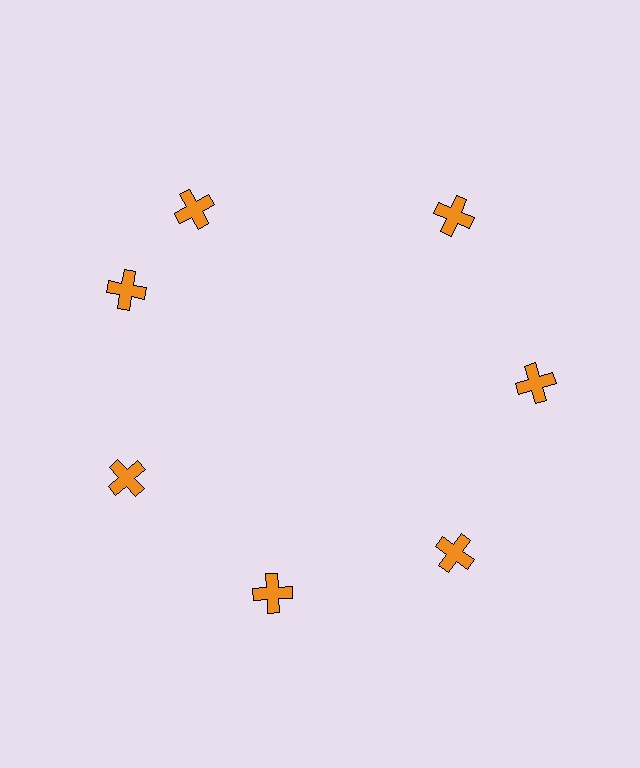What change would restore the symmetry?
The symmetry would be restored by rotating it back into even spacing with its neighbors so that all 7 crosses sit at equal angles and equal distance from the center.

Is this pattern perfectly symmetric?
No. The 7 orange crosses are arranged in a ring, but one element near the 12 o'clock position is rotated out of alignment along the ring, breaking the 7-fold rotational symmetry.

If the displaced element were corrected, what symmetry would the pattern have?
It would have 7-fold rotational symmetry — the pattern would map onto itself every 51 degrees.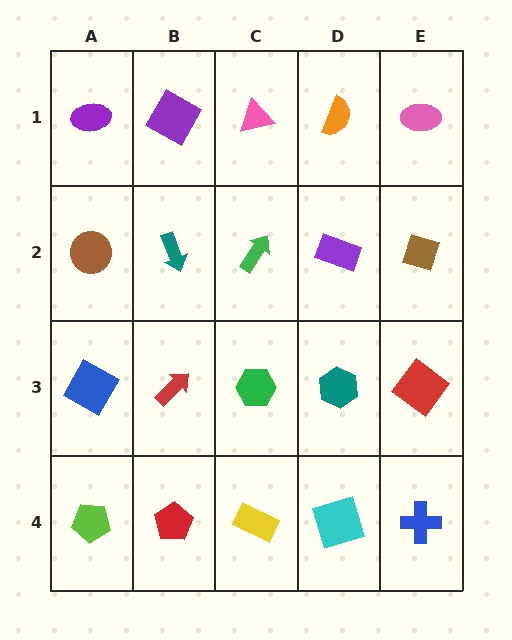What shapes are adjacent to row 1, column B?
A teal arrow (row 2, column B), a purple ellipse (row 1, column A), a pink triangle (row 1, column C).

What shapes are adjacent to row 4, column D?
A teal hexagon (row 3, column D), a yellow rectangle (row 4, column C), a blue cross (row 4, column E).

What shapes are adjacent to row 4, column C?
A green hexagon (row 3, column C), a red pentagon (row 4, column B), a cyan square (row 4, column D).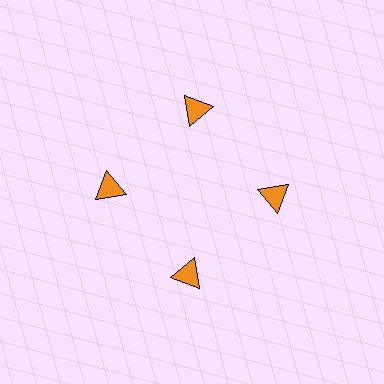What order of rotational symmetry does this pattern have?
This pattern has 4-fold rotational symmetry.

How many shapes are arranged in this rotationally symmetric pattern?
There are 4 shapes, arranged in 4 groups of 1.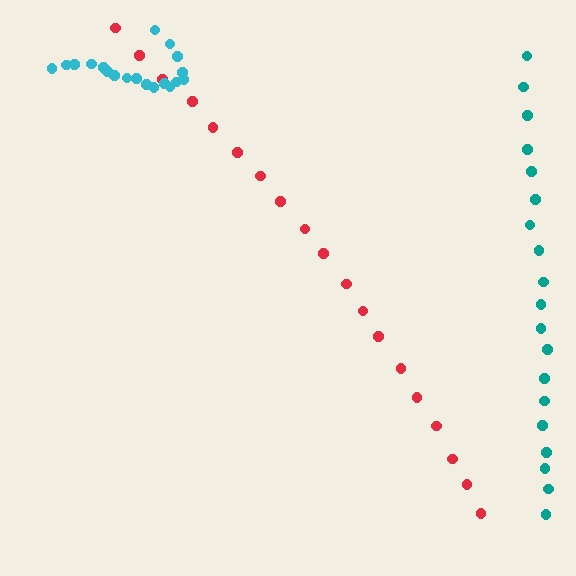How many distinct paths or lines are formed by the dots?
There are 3 distinct paths.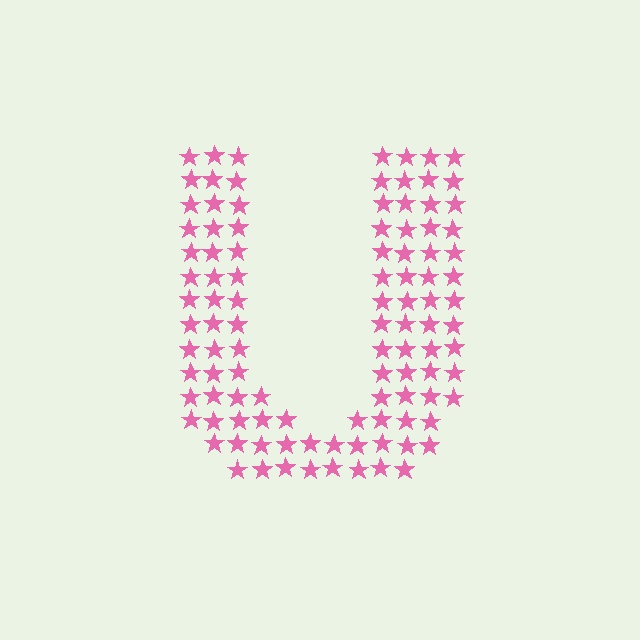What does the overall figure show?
The overall figure shows the letter U.